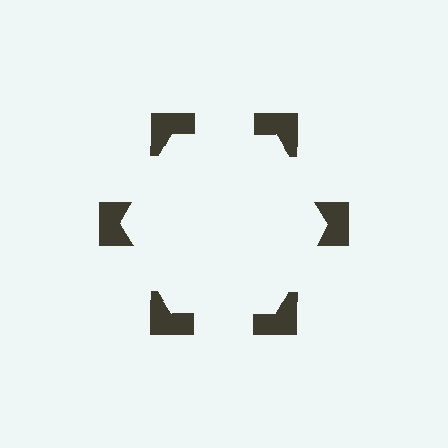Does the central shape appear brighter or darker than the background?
It typically appears slightly brighter than the background, even though no actual brightness change is drawn.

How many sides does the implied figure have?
6 sides.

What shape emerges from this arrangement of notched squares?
An illusory hexagon — its edges are inferred from the aligned wedge cuts in the notched squares, not physically drawn.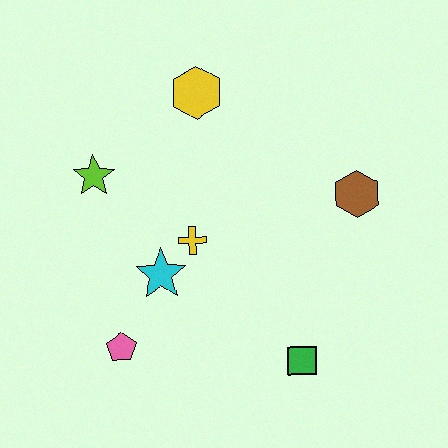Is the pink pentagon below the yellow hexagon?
Yes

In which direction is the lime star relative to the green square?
The lime star is to the left of the green square.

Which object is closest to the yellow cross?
The cyan star is closest to the yellow cross.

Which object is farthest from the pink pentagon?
The brown hexagon is farthest from the pink pentagon.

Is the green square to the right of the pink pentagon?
Yes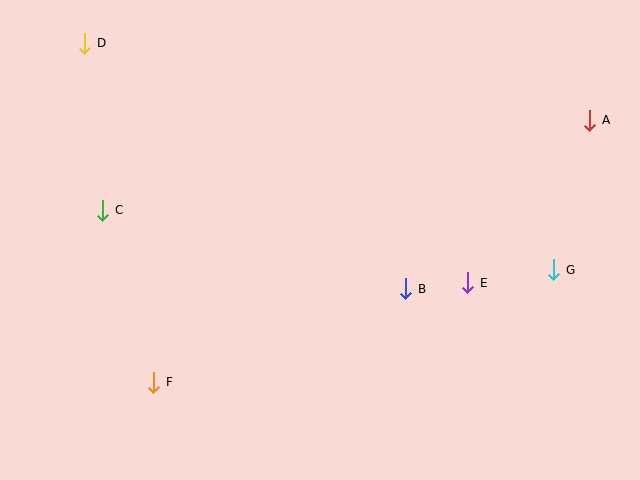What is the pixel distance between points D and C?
The distance between D and C is 168 pixels.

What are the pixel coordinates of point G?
Point G is at (554, 270).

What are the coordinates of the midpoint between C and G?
The midpoint between C and G is at (328, 240).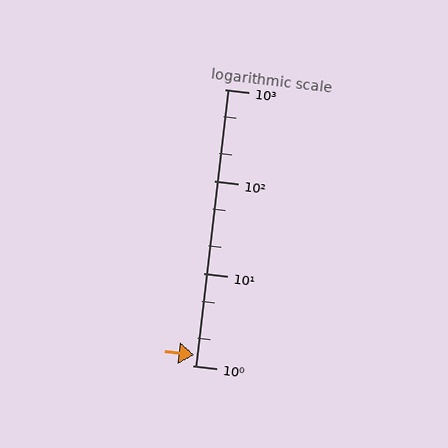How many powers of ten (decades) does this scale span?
The scale spans 3 decades, from 1 to 1000.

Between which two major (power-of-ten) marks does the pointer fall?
The pointer is between 1 and 10.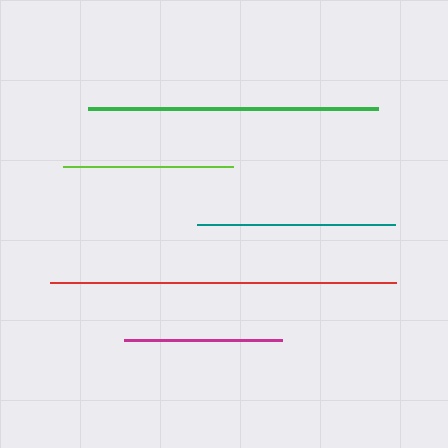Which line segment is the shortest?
The magenta line is the shortest at approximately 158 pixels.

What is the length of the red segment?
The red segment is approximately 346 pixels long.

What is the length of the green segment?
The green segment is approximately 290 pixels long.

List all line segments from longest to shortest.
From longest to shortest: red, green, teal, lime, magenta.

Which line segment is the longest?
The red line is the longest at approximately 346 pixels.